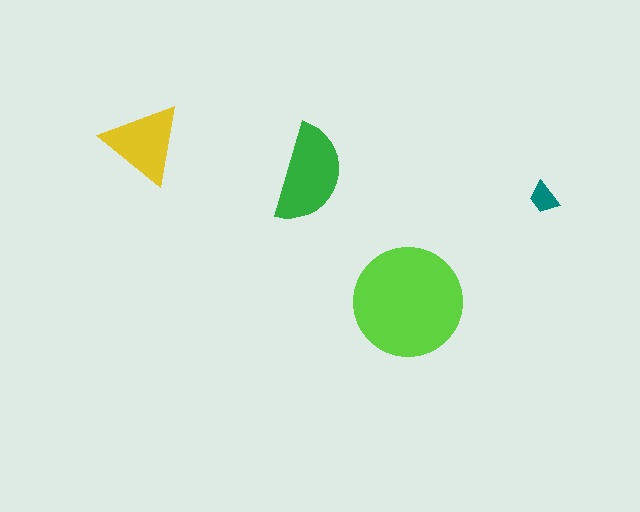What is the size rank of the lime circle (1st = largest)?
1st.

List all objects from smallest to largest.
The teal trapezoid, the yellow triangle, the green semicircle, the lime circle.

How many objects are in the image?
There are 4 objects in the image.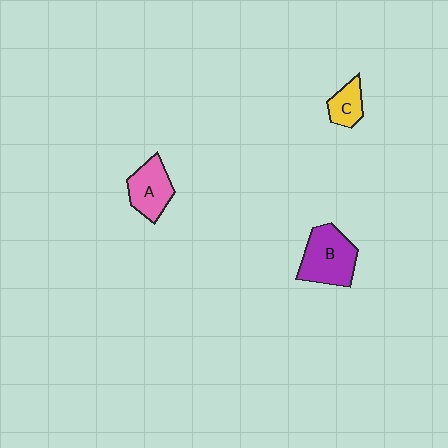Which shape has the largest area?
Shape B (purple).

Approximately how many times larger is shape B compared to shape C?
Approximately 2.2 times.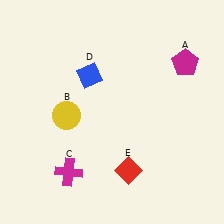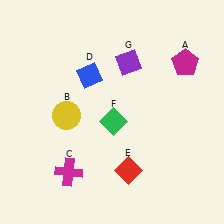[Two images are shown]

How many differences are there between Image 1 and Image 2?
There are 2 differences between the two images.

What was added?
A green diamond (F), a purple diamond (G) were added in Image 2.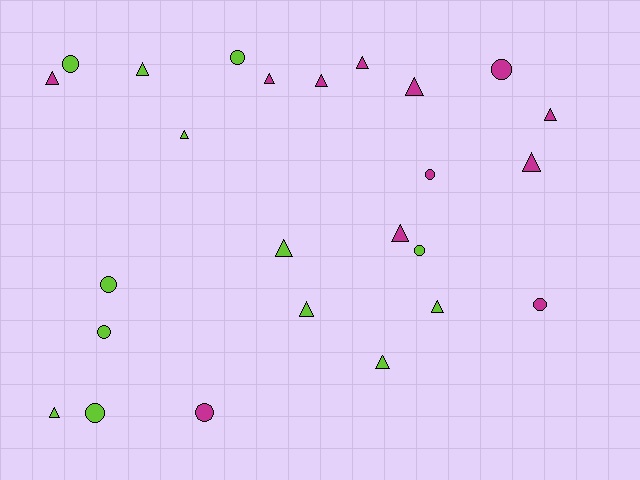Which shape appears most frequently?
Triangle, with 15 objects.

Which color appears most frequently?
Lime, with 13 objects.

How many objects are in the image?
There are 25 objects.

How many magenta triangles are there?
There are 8 magenta triangles.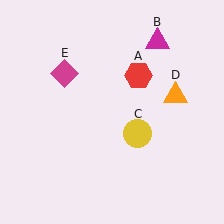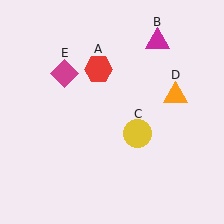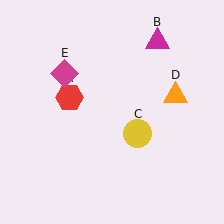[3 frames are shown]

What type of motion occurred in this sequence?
The red hexagon (object A) rotated counterclockwise around the center of the scene.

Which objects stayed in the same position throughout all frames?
Magenta triangle (object B) and yellow circle (object C) and orange triangle (object D) and magenta diamond (object E) remained stationary.